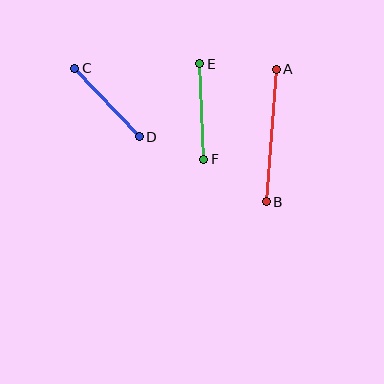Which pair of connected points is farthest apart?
Points A and B are farthest apart.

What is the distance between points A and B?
The distance is approximately 133 pixels.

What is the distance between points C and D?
The distance is approximately 94 pixels.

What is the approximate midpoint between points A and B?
The midpoint is at approximately (271, 136) pixels.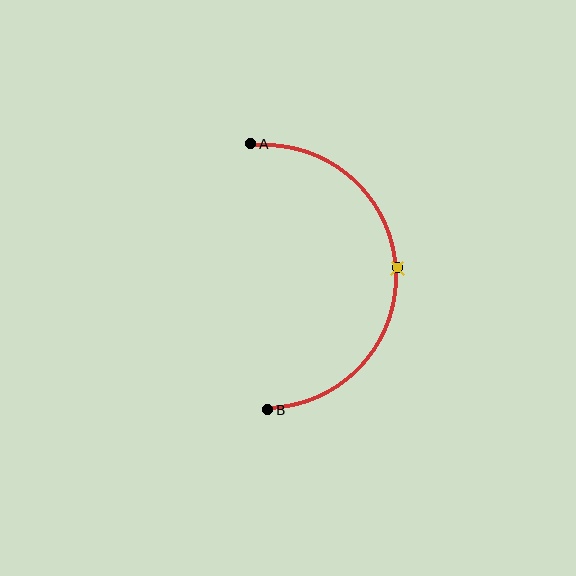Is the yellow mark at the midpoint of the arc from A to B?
Yes. The yellow mark lies on the arc at equal arc-length from both A and B — it is the arc midpoint.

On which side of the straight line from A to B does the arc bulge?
The arc bulges to the right of the straight line connecting A and B.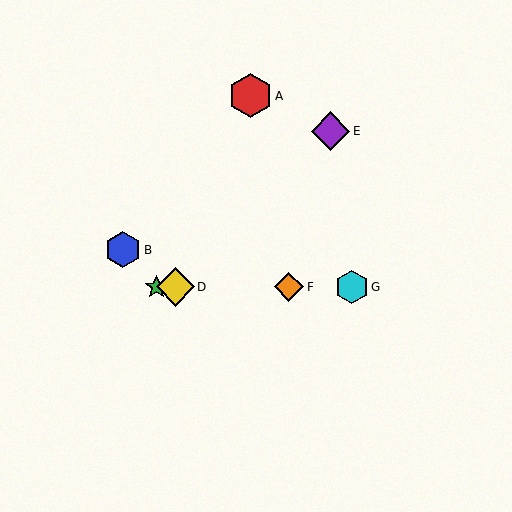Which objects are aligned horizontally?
Objects C, D, F, G are aligned horizontally.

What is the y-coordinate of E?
Object E is at y≈131.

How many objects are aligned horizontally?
4 objects (C, D, F, G) are aligned horizontally.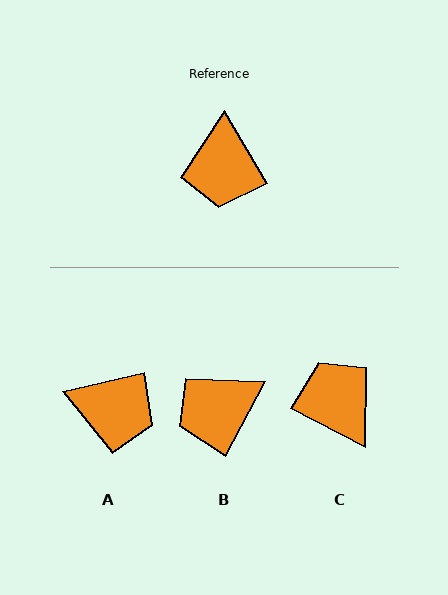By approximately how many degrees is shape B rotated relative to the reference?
Approximately 58 degrees clockwise.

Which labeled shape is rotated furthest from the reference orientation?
C, about 147 degrees away.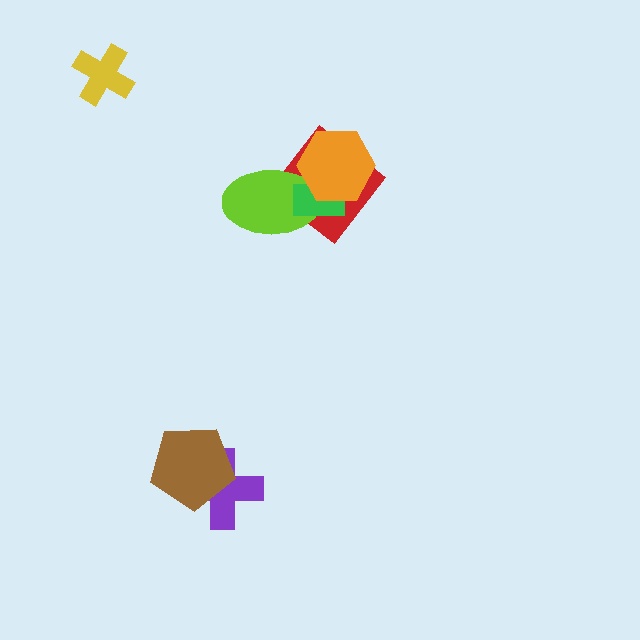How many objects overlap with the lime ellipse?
3 objects overlap with the lime ellipse.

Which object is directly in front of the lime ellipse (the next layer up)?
The green rectangle is directly in front of the lime ellipse.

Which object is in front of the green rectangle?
The orange hexagon is in front of the green rectangle.